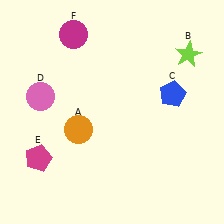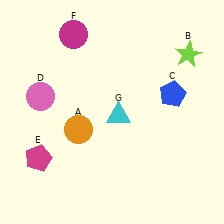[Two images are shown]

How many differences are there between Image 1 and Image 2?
There is 1 difference between the two images.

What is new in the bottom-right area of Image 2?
A cyan triangle (G) was added in the bottom-right area of Image 2.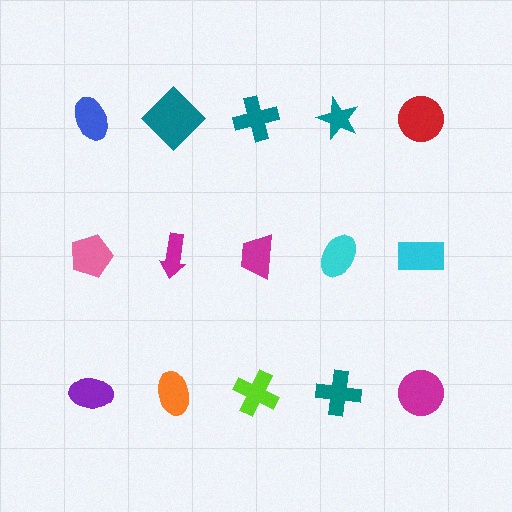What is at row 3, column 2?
An orange ellipse.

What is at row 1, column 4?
A teal star.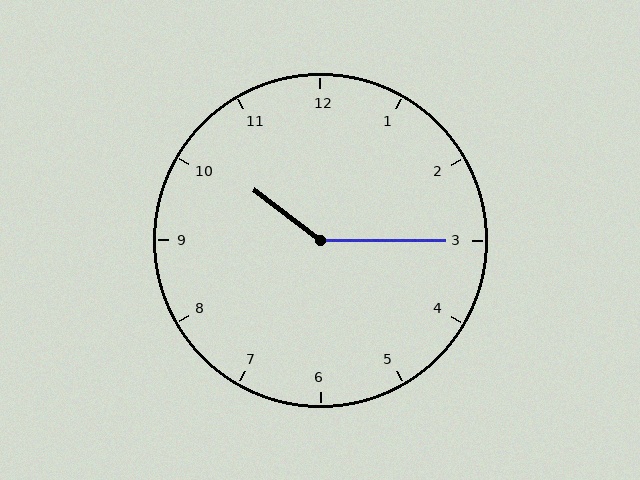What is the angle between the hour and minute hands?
Approximately 142 degrees.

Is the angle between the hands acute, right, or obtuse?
It is obtuse.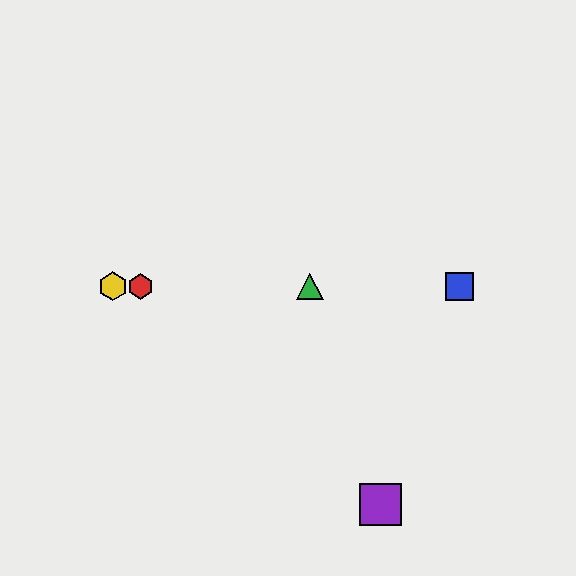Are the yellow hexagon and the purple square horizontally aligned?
No, the yellow hexagon is at y≈286 and the purple square is at y≈505.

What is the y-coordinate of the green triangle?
The green triangle is at y≈286.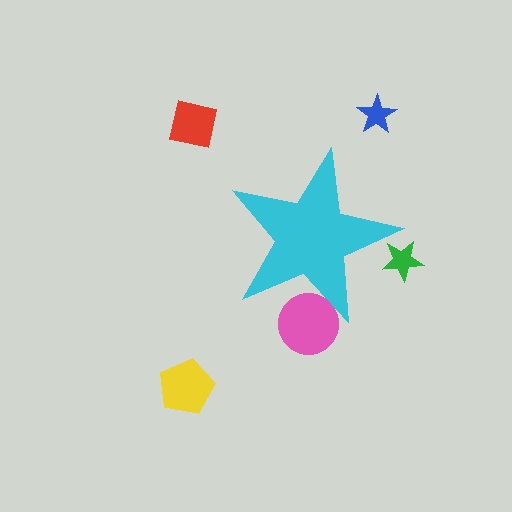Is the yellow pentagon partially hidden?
No, the yellow pentagon is fully visible.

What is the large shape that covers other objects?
A cyan star.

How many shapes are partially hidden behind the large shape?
2 shapes are partially hidden.